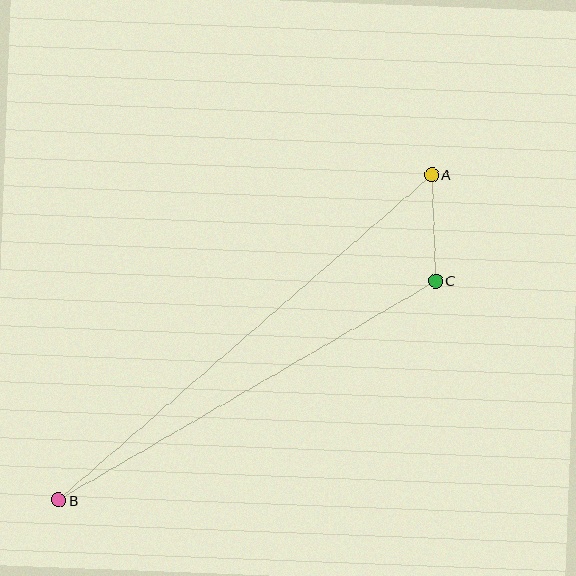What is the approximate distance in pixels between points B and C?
The distance between B and C is approximately 436 pixels.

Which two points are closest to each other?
Points A and C are closest to each other.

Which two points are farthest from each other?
Points A and B are farthest from each other.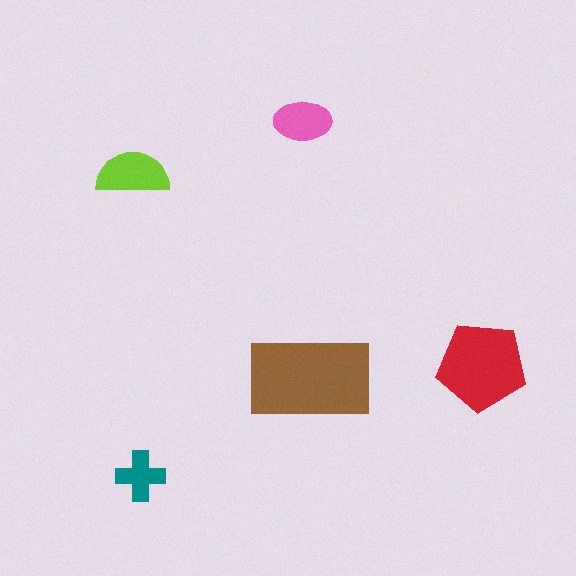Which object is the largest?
The brown rectangle.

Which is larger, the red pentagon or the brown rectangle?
The brown rectangle.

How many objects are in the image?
There are 5 objects in the image.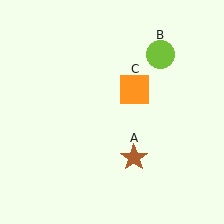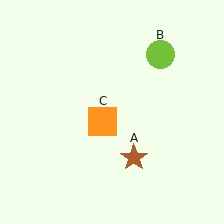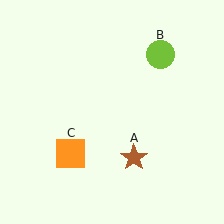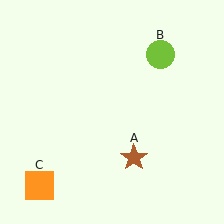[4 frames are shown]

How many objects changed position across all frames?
1 object changed position: orange square (object C).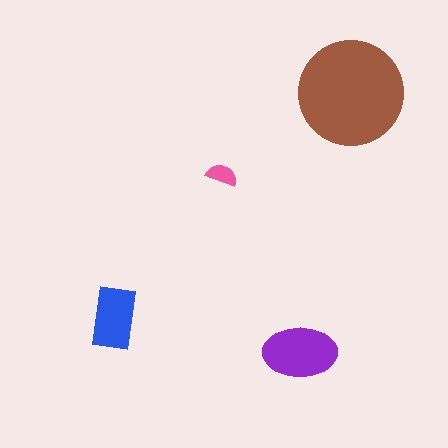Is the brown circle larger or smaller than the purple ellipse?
Larger.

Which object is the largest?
The brown circle.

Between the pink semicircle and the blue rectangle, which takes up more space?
The blue rectangle.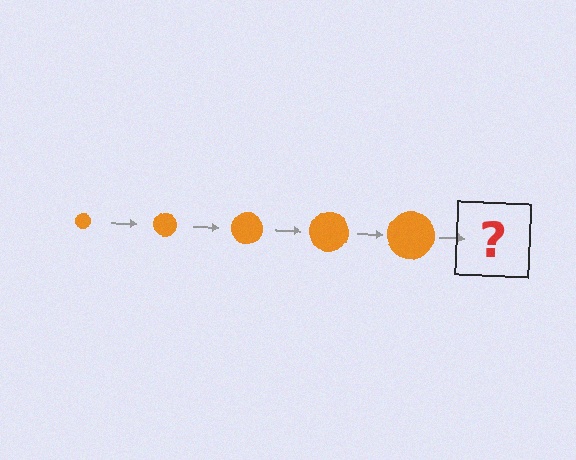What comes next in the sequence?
The next element should be an orange circle, larger than the previous one.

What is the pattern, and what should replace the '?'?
The pattern is that the circle gets progressively larger each step. The '?' should be an orange circle, larger than the previous one.